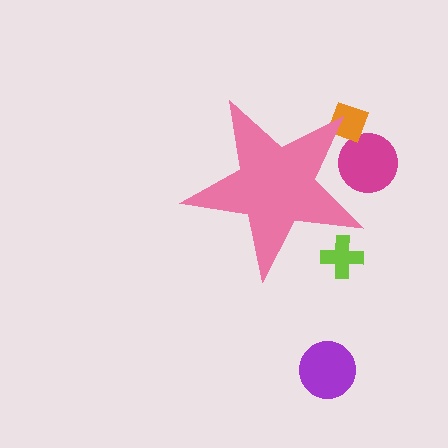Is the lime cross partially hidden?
Yes, the lime cross is partially hidden behind the pink star.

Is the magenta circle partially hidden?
Yes, the magenta circle is partially hidden behind the pink star.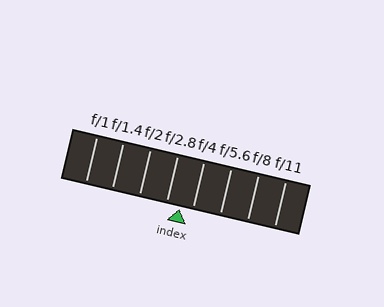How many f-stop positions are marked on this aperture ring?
There are 8 f-stop positions marked.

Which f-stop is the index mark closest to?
The index mark is closest to f/4.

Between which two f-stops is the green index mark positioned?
The index mark is between f/2.8 and f/4.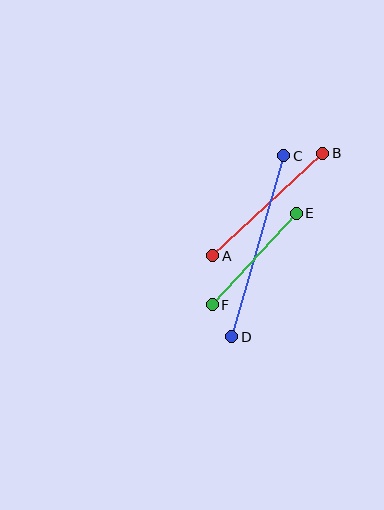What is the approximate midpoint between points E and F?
The midpoint is at approximately (254, 259) pixels.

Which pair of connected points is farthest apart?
Points C and D are farthest apart.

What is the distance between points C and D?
The distance is approximately 188 pixels.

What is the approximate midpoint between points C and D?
The midpoint is at approximately (258, 246) pixels.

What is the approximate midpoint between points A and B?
The midpoint is at approximately (268, 205) pixels.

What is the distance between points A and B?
The distance is approximately 150 pixels.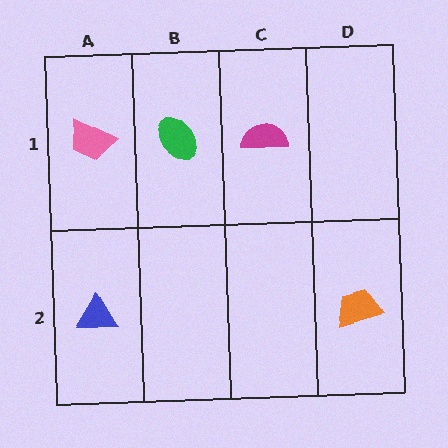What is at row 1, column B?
A green ellipse.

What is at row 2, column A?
A blue triangle.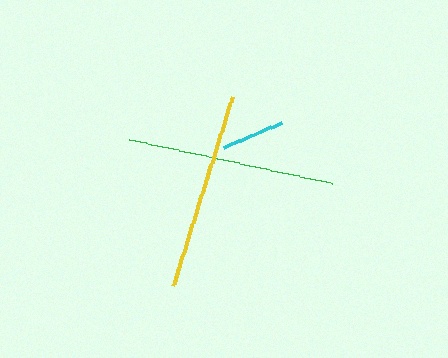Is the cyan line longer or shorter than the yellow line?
The yellow line is longer than the cyan line.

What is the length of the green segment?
The green segment is approximately 208 pixels long.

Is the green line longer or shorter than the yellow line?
The green line is longer than the yellow line.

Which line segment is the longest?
The green line is the longest at approximately 208 pixels.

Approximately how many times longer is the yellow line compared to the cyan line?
The yellow line is approximately 3.2 times the length of the cyan line.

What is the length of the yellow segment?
The yellow segment is approximately 199 pixels long.